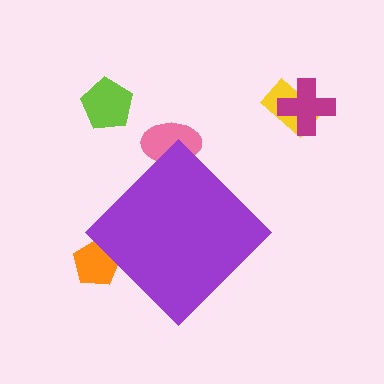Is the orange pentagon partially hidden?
Yes, the orange pentagon is partially hidden behind the purple diamond.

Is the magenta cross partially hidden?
No, the magenta cross is fully visible.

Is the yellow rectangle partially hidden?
No, the yellow rectangle is fully visible.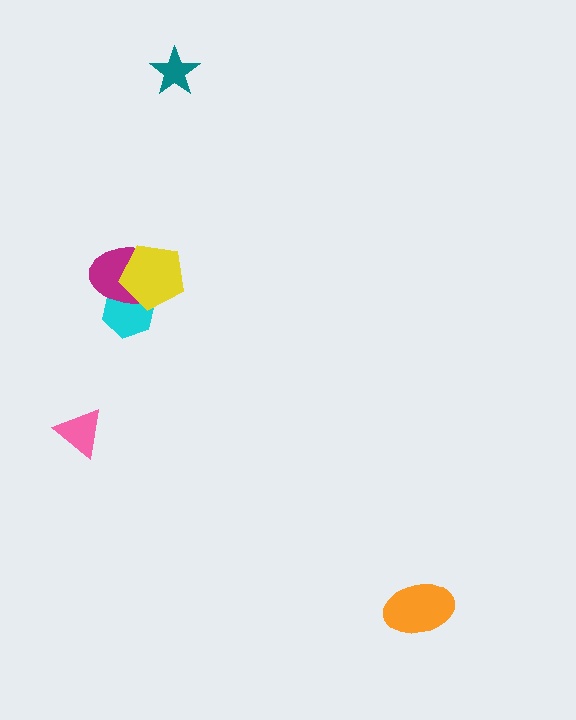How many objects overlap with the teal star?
0 objects overlap with the teal star.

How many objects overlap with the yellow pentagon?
2 objects overlap with the yellow pentagon.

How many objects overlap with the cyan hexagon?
2 objects overlap with the cyan hexagon.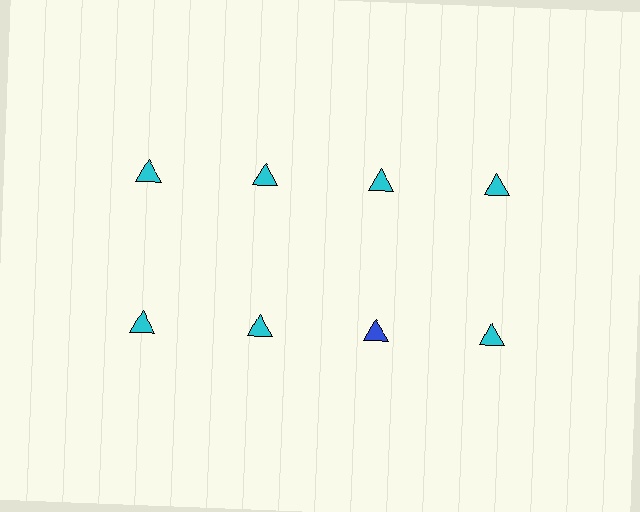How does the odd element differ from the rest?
It has a different color: blue instead of cyan.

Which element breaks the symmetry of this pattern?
The blue triangle in the second row, center column breaks the symmetry. All other shapes are cyan triangles.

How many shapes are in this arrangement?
There are 8 shapes arranged in a grid pattern.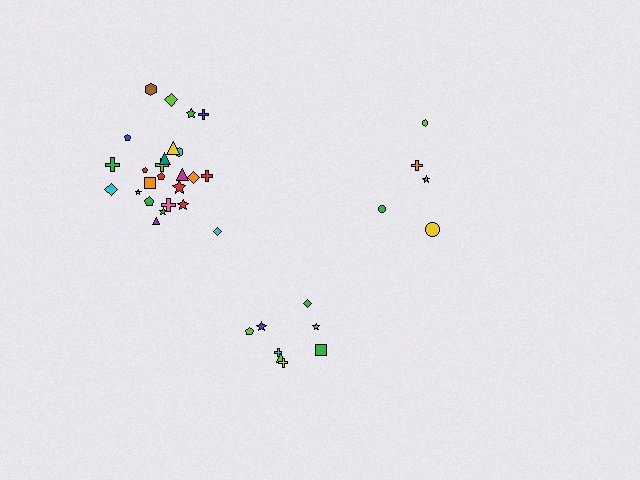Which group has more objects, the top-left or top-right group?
The top-left group.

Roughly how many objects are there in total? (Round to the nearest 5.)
Roughly 40 objects in total.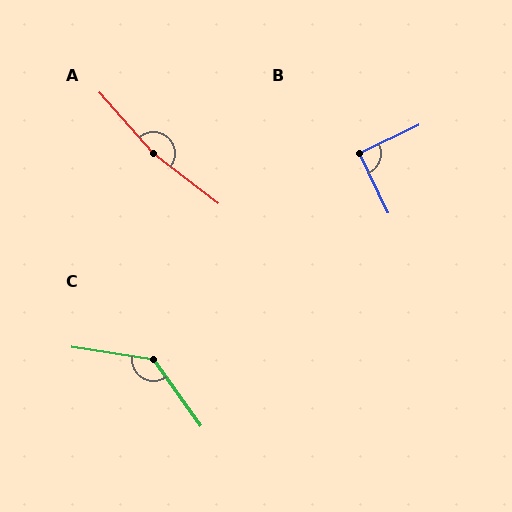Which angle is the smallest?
B, at approximately 90 degrees.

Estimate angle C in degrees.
Approximately 134 degrees.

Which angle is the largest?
A, at approximately 169 degrees.